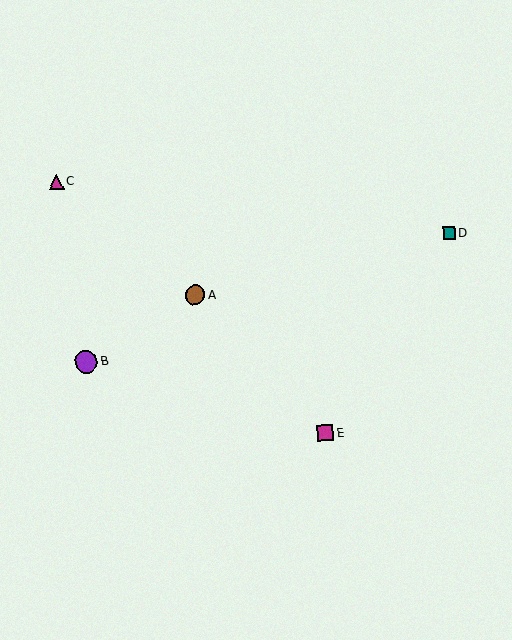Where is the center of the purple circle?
The center of the purple circle is at (86, 362).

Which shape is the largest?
The purple circle (labeled B) is the largest.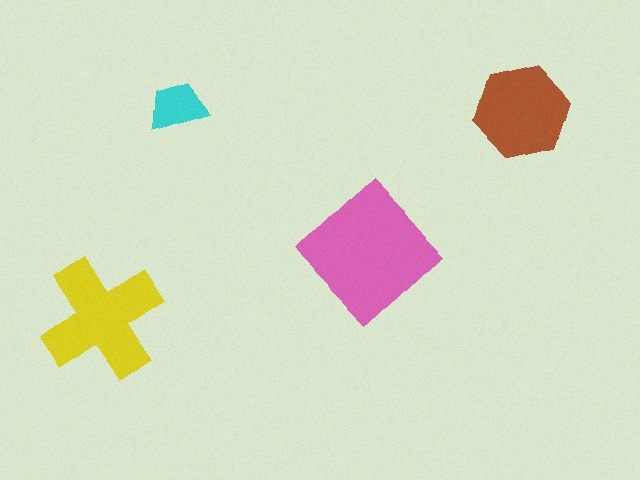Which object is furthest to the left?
The yellow cross is leftmost.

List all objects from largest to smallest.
The pink diamond, the yellow cross, the brown hexagon, the cyan trapezoid.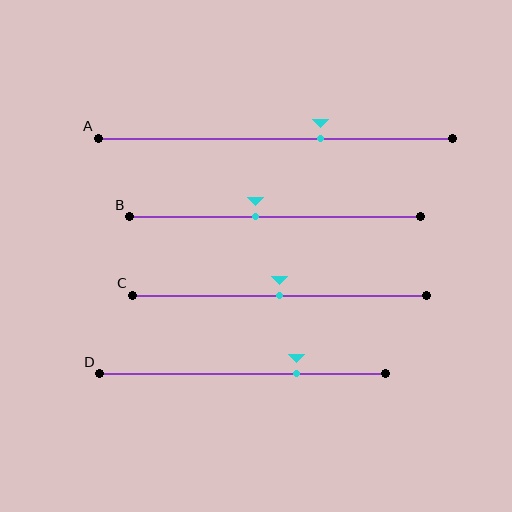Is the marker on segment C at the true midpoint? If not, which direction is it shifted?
Yes, the marker on segment C is at the true midpoint.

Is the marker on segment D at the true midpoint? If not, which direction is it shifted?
No, the marker on segment D is shifted to the right by about 19% of the segment length.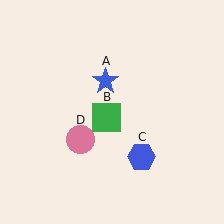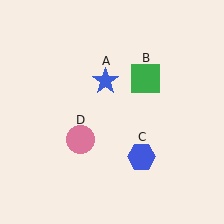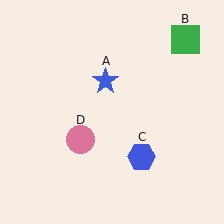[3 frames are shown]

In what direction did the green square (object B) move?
The green square (object B) moved up and to the right.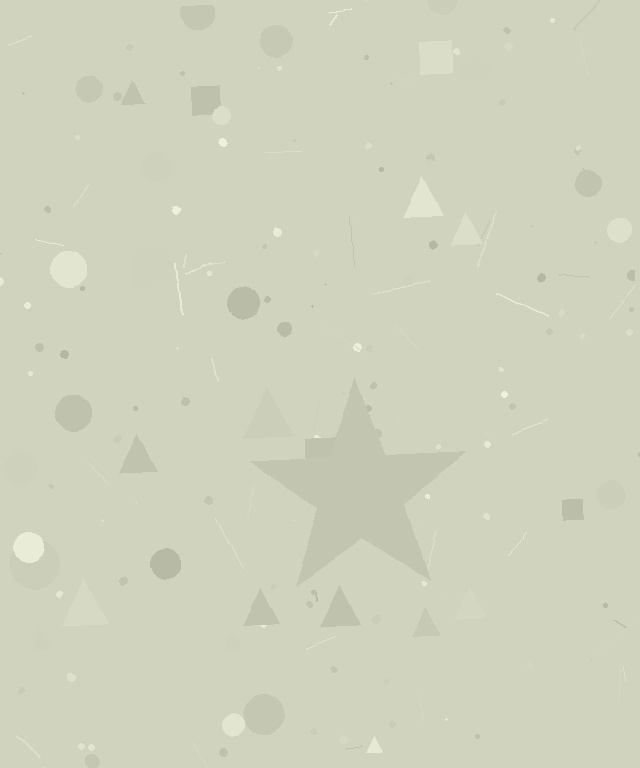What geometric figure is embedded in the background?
A star is embedded in the background.